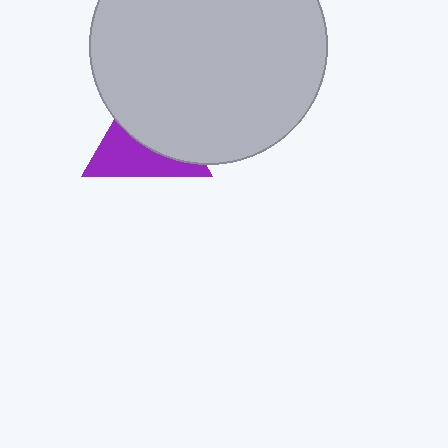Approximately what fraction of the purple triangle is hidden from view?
Roughly 55% of the purple triangle is hidden behind the light gray circle.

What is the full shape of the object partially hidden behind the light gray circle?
The partially hidden object is a purple triangle.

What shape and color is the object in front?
The object in front is a light gray circle.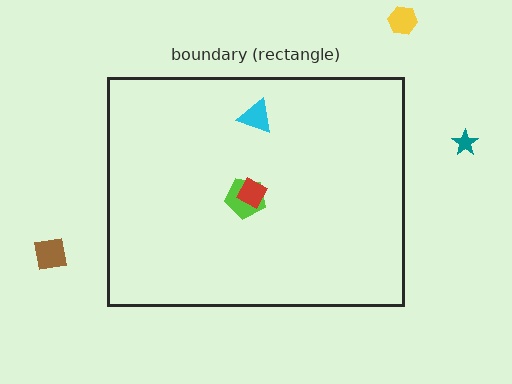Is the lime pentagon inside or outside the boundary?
Inside.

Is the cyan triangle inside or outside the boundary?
Inside.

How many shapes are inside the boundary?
3 inside, 3 outside.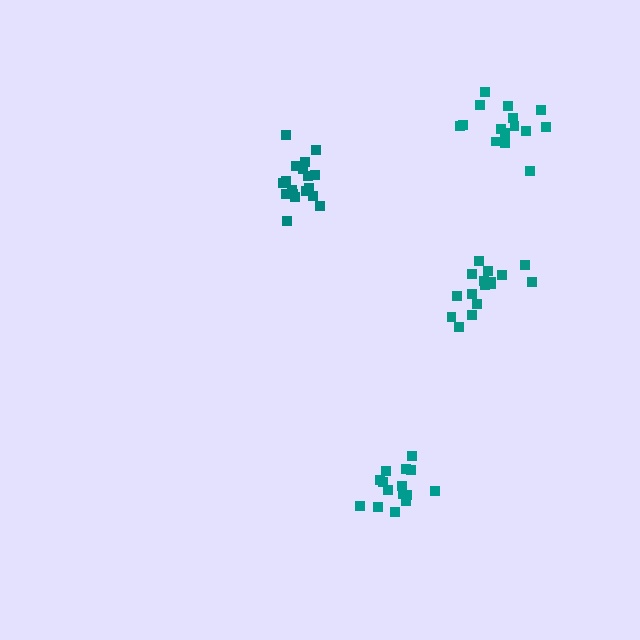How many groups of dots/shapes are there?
There are 4 groups.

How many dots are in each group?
Group 1: 18 dots, Group 2: 15 dots, Group 3: 15 dots, Group 4: 16 dots (64 total).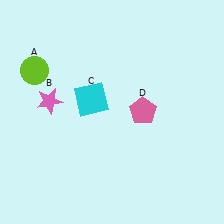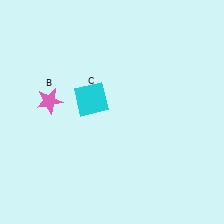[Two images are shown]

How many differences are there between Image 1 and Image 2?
There are 2 differences between the two images.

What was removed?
The pink pentagon (D), the lime circle (A) were removed in Image 2.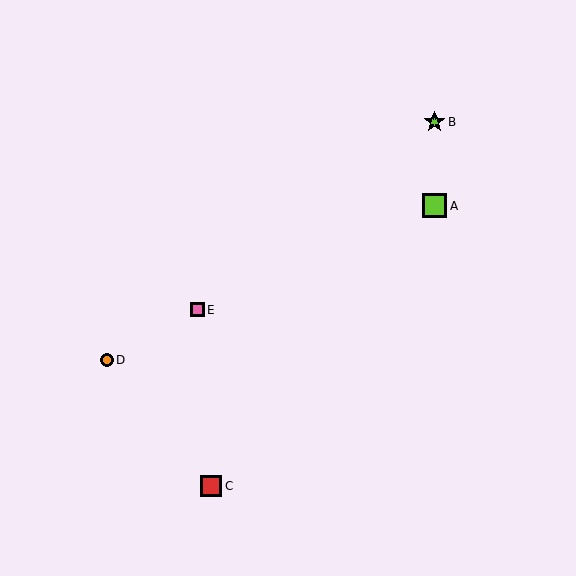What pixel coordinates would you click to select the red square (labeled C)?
Click at (211, 486) to select the red square C.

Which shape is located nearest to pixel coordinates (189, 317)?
The pink square (labeled E) at (197, 310) is nearest to that location.